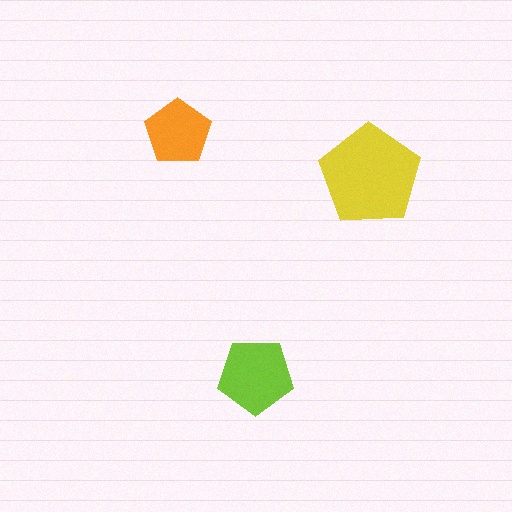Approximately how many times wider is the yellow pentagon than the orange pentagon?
About 1.5 times wider.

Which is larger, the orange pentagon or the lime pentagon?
The lime one.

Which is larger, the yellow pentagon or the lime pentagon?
The yellow one.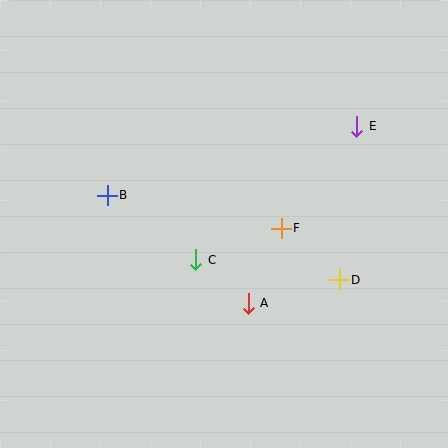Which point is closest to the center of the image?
Point C at (196, 260) is closest to the center.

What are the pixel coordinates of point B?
Point B is at (107, 195).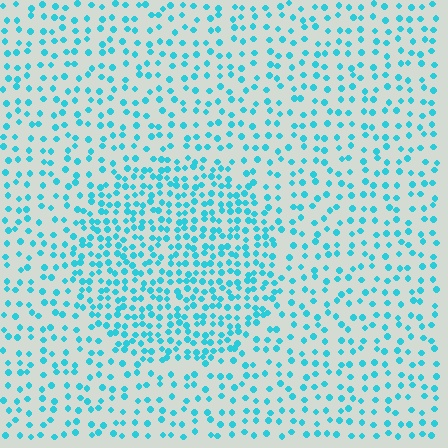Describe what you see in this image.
The image contains small cyan elements arranged at two different densities. A circle-shaped region is visible where the elements are more densely packed than the surrounding area.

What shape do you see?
I see a circle.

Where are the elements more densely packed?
The elements are more densely packed inside the circle boundary.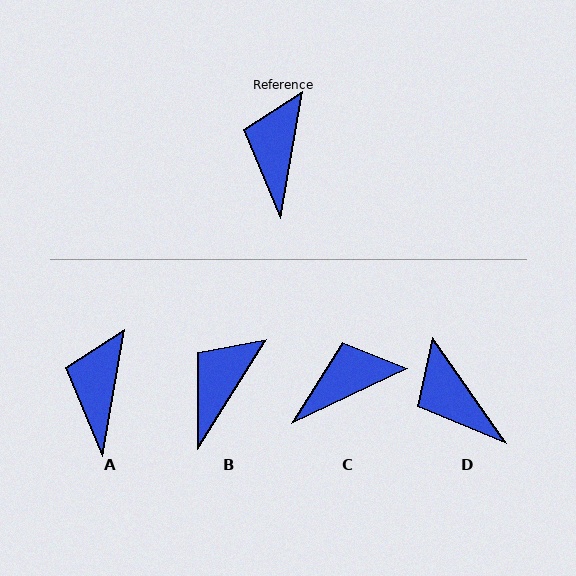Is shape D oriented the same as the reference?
No, it is off by about 45 degrees.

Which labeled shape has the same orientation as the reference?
A.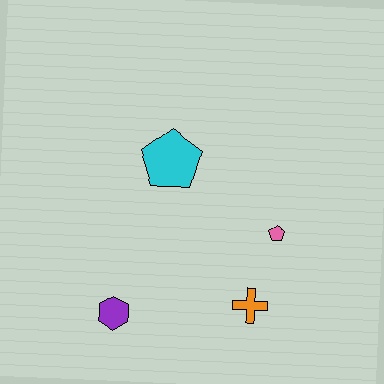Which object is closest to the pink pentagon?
The orange cross is closest to the pink pentagon.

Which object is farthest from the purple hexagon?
The pink pentagon is farthest from the purple hexagon.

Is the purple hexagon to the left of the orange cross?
Yes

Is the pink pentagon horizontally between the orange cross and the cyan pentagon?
No